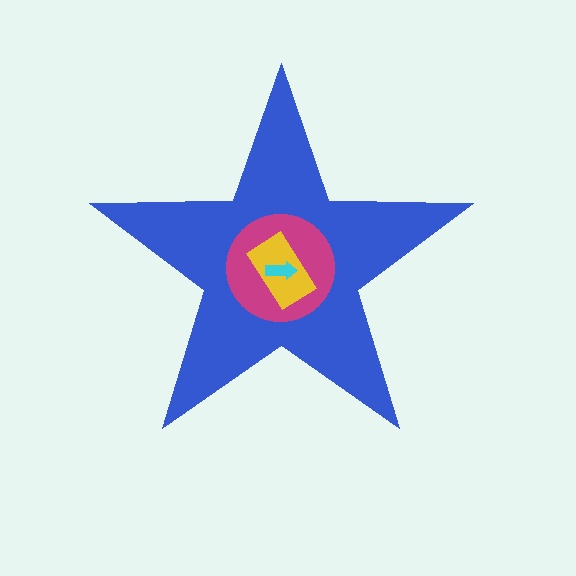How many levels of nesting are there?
4.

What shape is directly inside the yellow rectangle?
The cyan arrow.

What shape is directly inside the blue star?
The magenta circle.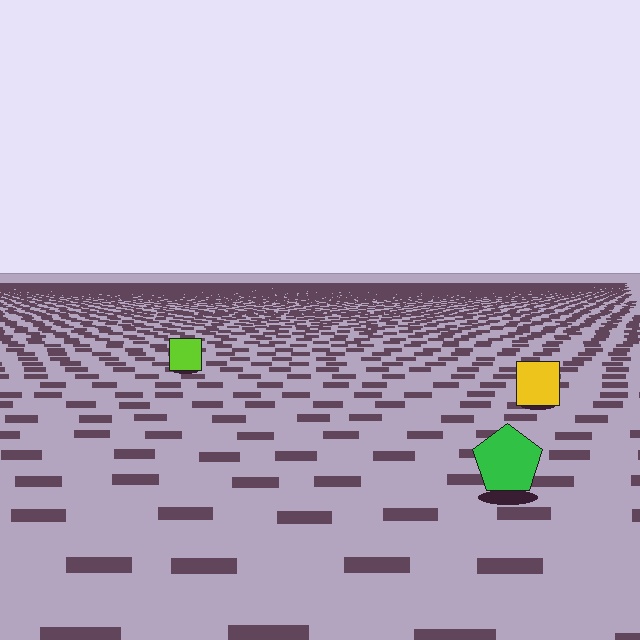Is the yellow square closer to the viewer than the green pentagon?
No. The green pentagon is closer — you can tell from the texture gradient: the ground texture is coarser near it.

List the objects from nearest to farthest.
From nearest to farthest: the green pentagon, the yellow square, the lime square.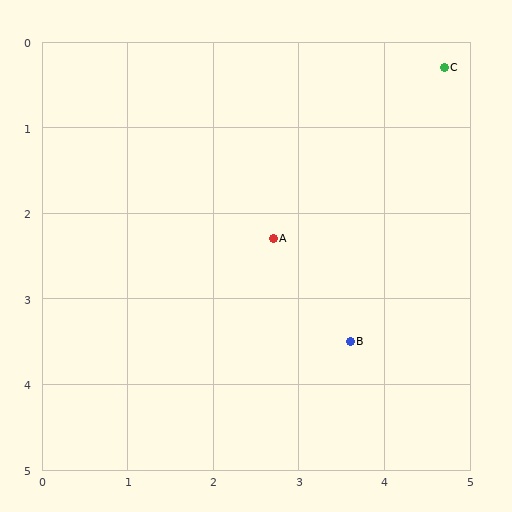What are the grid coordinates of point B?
Point B is at approximately (3.6, 3.5).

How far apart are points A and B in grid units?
Points A and B are about 1.5 grid units apart.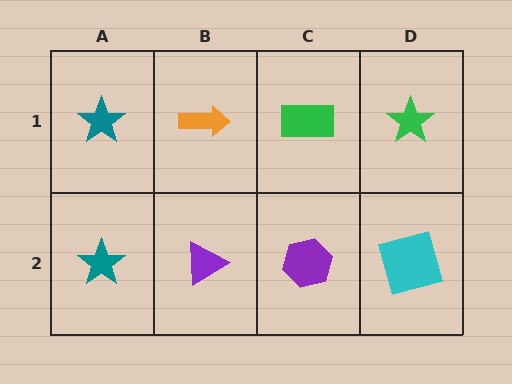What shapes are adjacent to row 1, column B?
A purple triangle (row 2, column B), a teal star (row 1, column A), a green rectangle (row 1, column C).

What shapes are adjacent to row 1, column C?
A purple hexagon (row 2, column C), an orange arrow (row 1, column B), a green star (row 1, column D).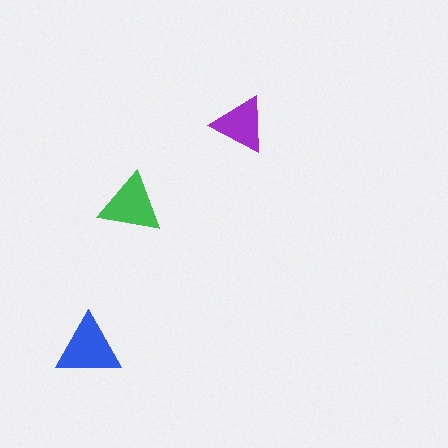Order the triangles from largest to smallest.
the blue one, the green one, the purple one.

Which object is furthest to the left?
The blue triangle is leftmost.